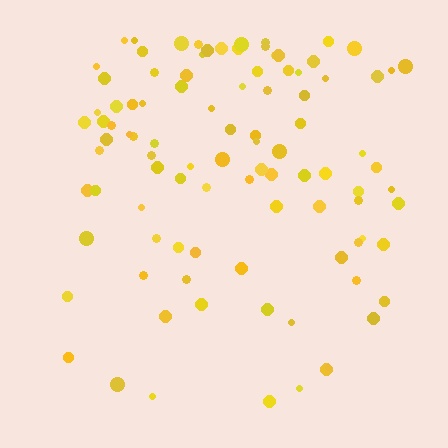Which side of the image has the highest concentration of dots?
The top.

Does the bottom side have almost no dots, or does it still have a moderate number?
Still a moderate number, just noticeably fewer than the top.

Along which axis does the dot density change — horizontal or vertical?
Vertical.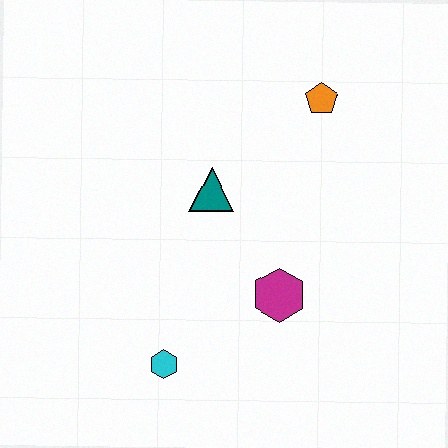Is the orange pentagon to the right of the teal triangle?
Yes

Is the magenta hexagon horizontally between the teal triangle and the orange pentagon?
Yes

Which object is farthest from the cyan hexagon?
The orange pentagon is farthest from the cyan hexagon.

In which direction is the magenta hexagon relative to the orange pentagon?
The magenta hexagon is below the orange pentagon.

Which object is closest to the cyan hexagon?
The magenta hexagon is closest to the cyan hexagon.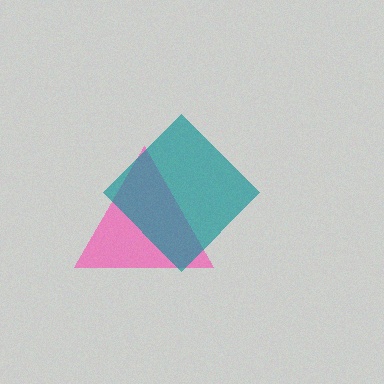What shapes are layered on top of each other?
The layered shapes are: a pink triangle, a teal diamond.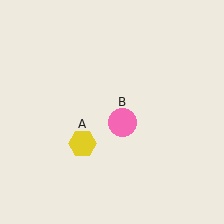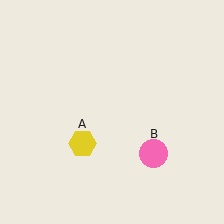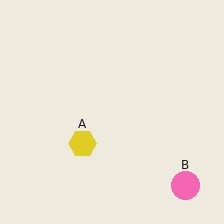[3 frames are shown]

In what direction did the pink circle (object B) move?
The pink circle (object B) moved down and to the right.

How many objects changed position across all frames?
1 object changed position: pink circle (object B).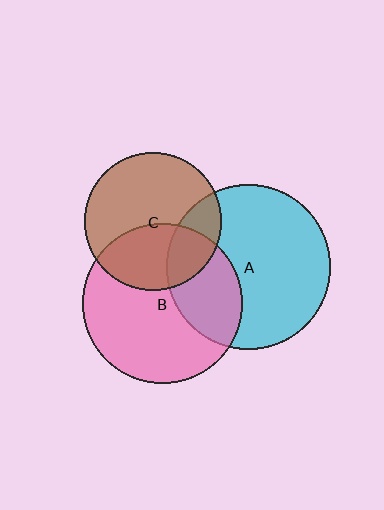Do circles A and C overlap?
Yes.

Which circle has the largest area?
Circle A (cyan).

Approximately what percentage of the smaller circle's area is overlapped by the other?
Approximately 25%.